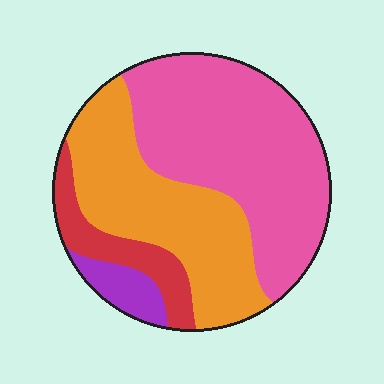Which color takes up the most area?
Pink, at roughly 50%.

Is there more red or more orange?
Orange.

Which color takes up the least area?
Purple, at roughly 5%.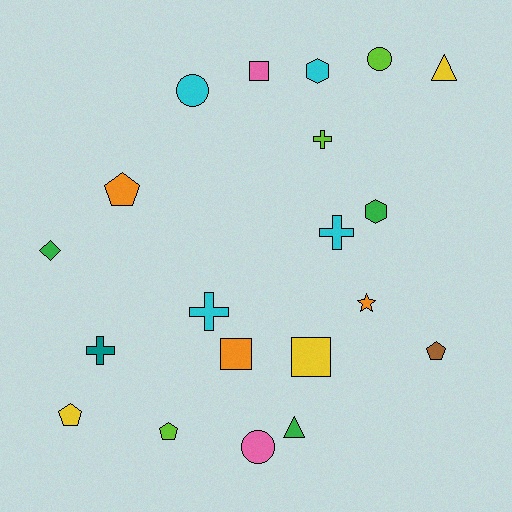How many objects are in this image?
There are 20 objects.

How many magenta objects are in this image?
There are no magenta objects.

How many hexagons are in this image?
There are 2 hexagons.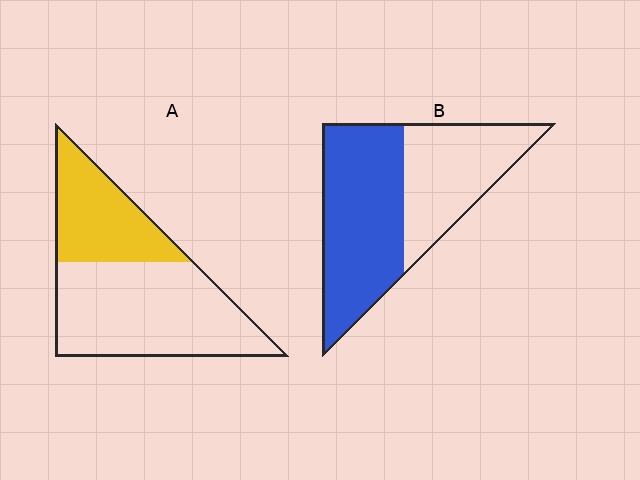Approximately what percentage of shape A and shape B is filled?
A is approximately 35% and B is approximately 60%.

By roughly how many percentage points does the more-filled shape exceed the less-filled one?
By roughly 20 percentage points (B over A).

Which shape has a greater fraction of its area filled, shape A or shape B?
Shape B.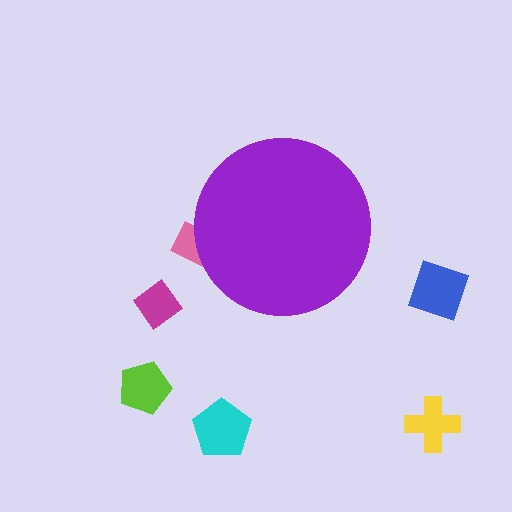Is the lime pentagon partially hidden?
No, the lime pentagon is fully visible.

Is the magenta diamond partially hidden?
No, the magenta diamond is fully visible.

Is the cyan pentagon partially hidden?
No, the cyan pentagon is fully visible.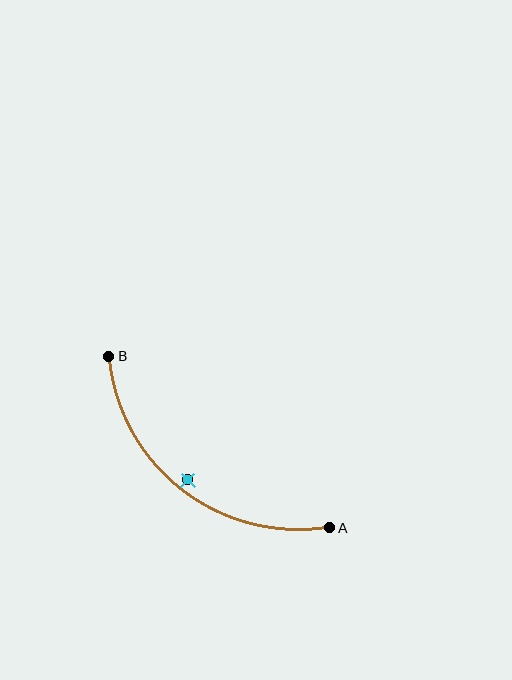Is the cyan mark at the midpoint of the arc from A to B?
No — the cyan mark does not lie on the arc at all. It sits slightly inside the curve.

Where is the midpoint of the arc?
The arc midpoint is the point on the curve farthest from the straight line joining A and B. It sits below and to the left of that line.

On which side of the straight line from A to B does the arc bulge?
The arc bulges below and to the left of the straight line connecting A and B.